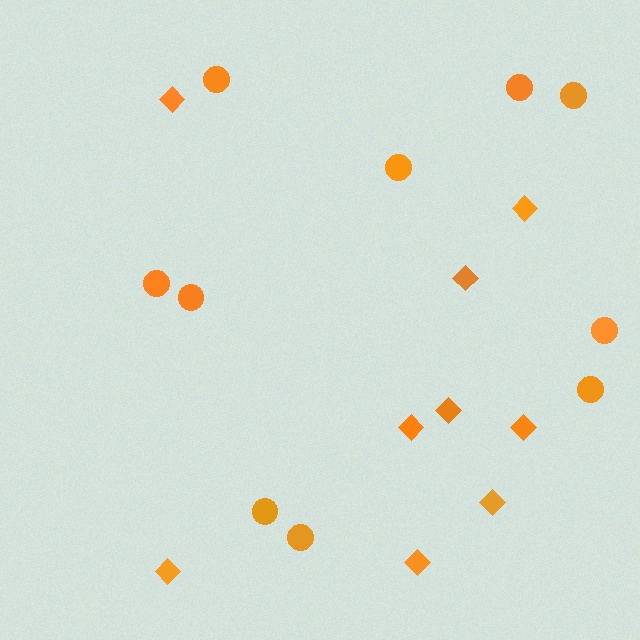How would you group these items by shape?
There are 2 groups: one group of circles (10) and one group of diamonds (9).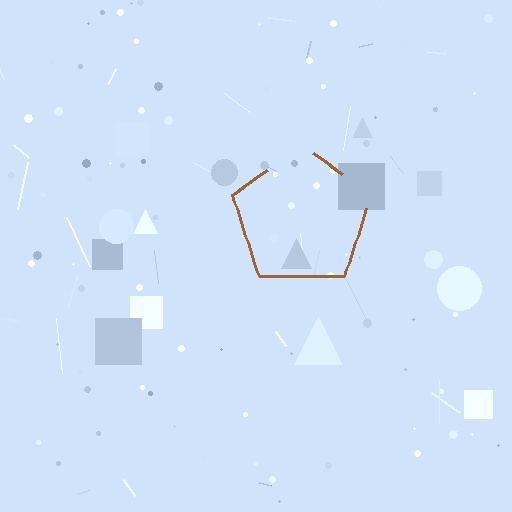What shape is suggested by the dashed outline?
The dashed outline suggests a pentagon.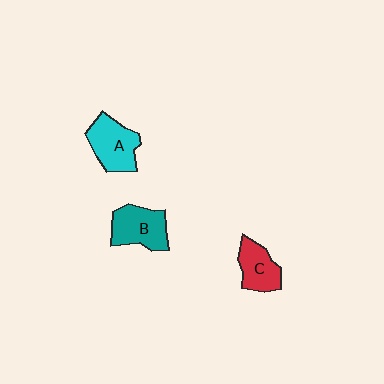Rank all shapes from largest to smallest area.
From largest to smallest: A (cyan), B (teal), C (red).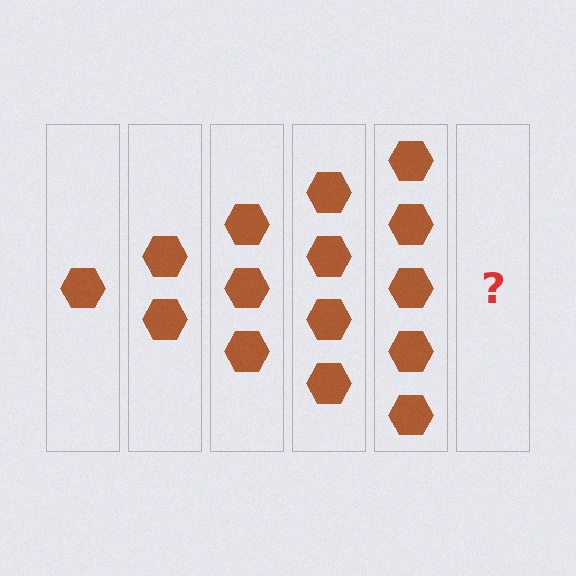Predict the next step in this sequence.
The next step is 6 hexagons.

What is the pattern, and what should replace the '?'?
The pattern is that each step adds one more hexagon. The '?' should be 6 hexagons.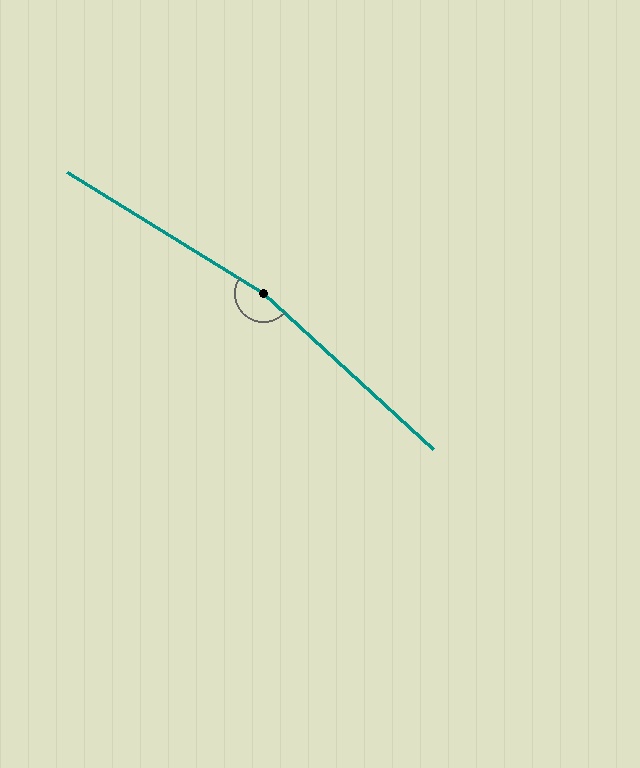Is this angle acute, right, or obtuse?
It is obtuse.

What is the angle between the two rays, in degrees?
Approximately 169 degrees.